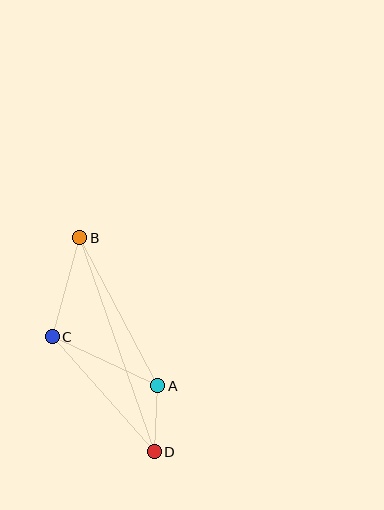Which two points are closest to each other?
Points A and D are closest to each other.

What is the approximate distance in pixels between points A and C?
The distance between A and C is approximately 116 pixels.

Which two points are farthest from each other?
Points B and D are farthest from each other.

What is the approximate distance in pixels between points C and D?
The distance between C and D is approximately 154 pixels.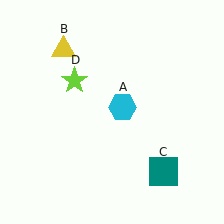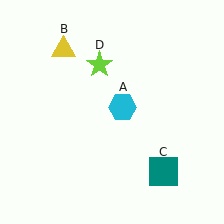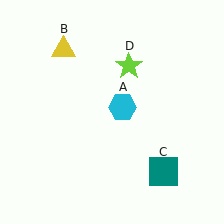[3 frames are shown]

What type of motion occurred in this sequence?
The lime star (object D) rotated clockwise around the center of the scene.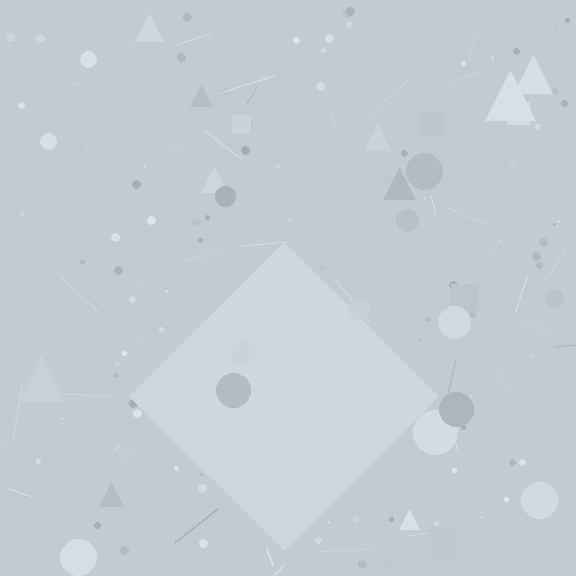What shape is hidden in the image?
A diamond is hidden in the image.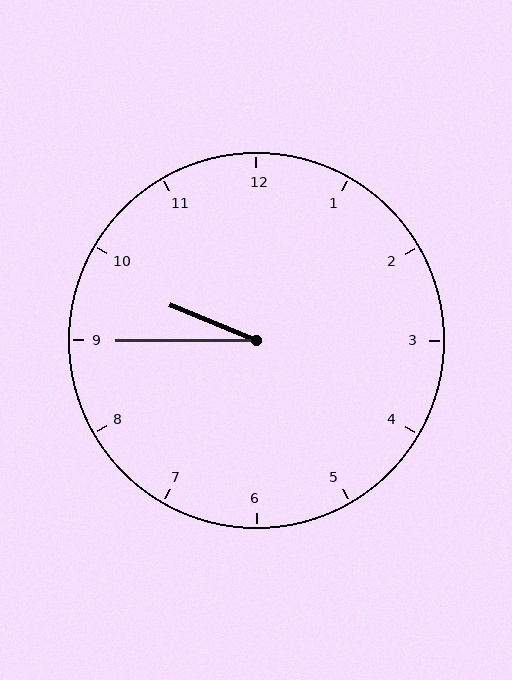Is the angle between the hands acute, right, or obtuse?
It is acute.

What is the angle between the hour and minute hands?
Approximately 22 degrees.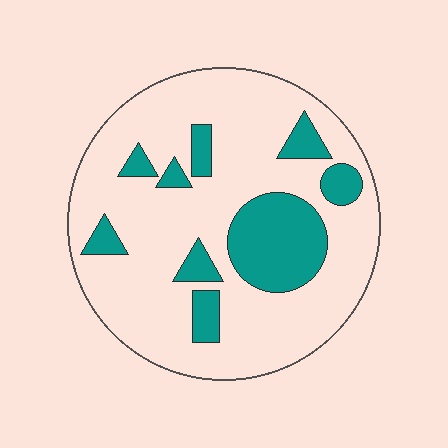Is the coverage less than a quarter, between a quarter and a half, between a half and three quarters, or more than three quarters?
Less than a quarter.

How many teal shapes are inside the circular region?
9.